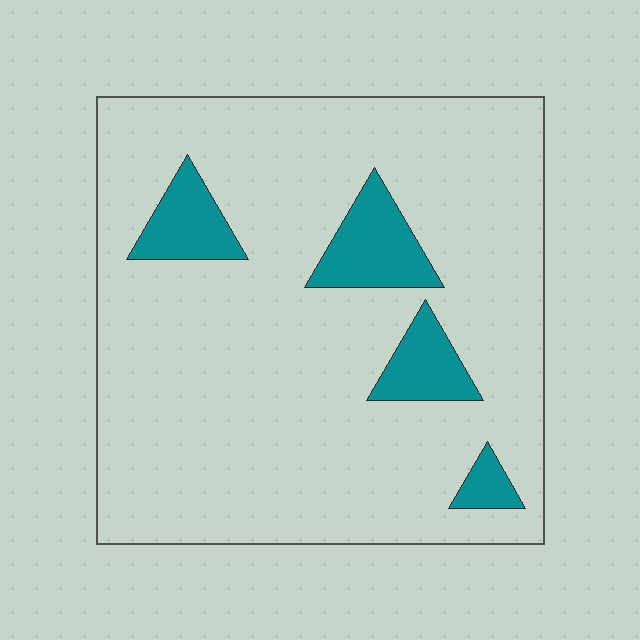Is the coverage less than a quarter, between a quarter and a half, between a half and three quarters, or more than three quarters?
Less than a quarter.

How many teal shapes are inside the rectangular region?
4.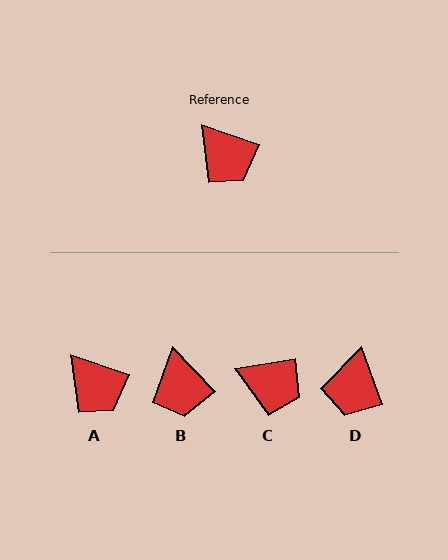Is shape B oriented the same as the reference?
No, it is off by about 27 degrees.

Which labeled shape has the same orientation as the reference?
A.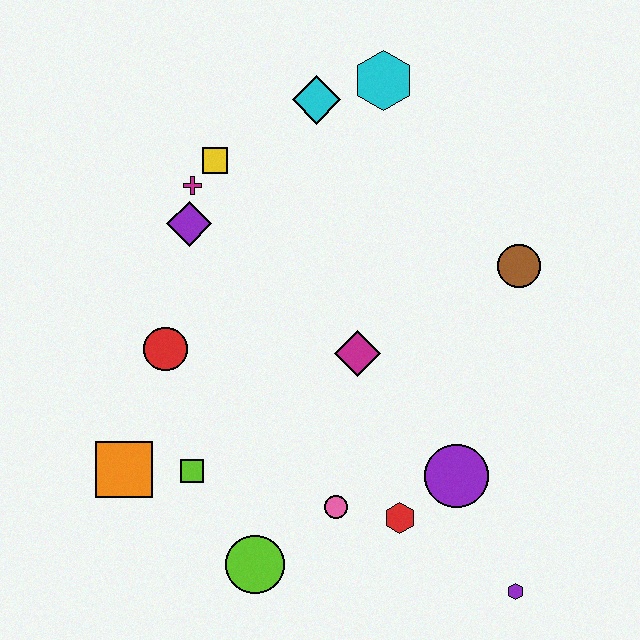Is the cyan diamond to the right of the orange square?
Yes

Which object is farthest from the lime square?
The cyan hexagon is farthest from the lime square.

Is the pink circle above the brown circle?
No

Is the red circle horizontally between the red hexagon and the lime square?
No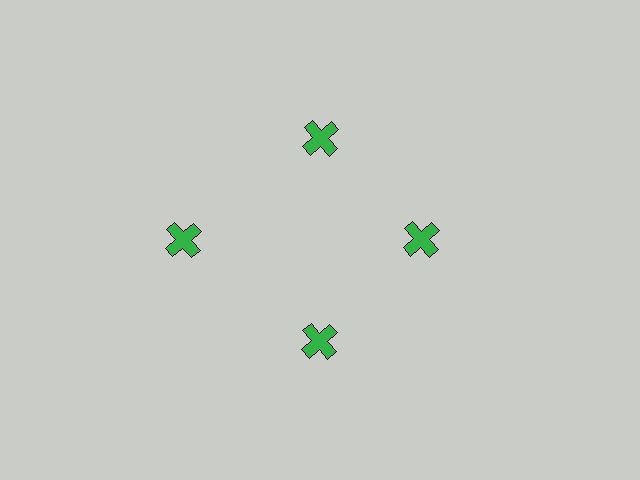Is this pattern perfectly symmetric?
No. The 4 green crosses are arranged in a ring, but one element near the 9 o'clock position is pushed outward from the center, breaking the 4-fold rotational symmetry.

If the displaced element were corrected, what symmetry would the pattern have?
It would have 4-fold rotational symmetry — the pattern would map onto itself every 90 degrees.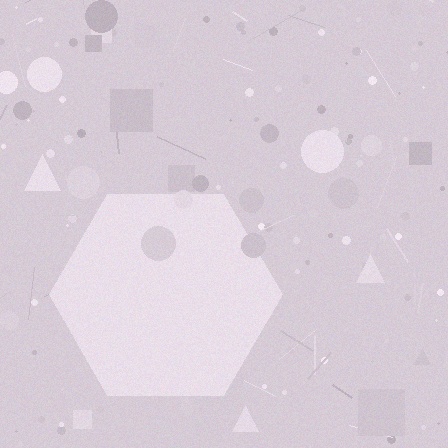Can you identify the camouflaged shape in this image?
The camouflaged shape is a hexagon.